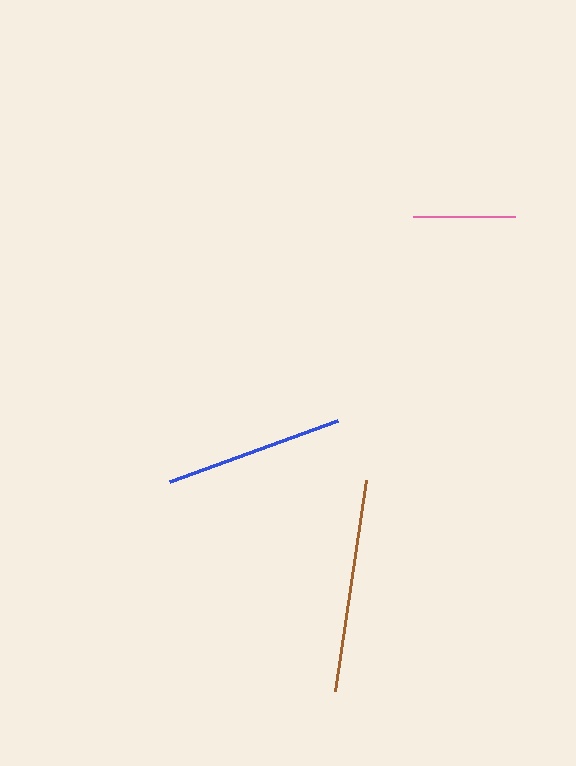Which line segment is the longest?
The brown line is the longest at approximately 212 pixels.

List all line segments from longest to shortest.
From longest to shortest: brown, blue, pink.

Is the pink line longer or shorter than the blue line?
The blue line is longer than the pink line.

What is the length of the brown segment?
The brown segment is approximately 212 pixels long.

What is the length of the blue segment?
The blue segment is approximately 179 pixels long.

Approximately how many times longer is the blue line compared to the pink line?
The blue line is approximately 1.7 times the length of the pink line.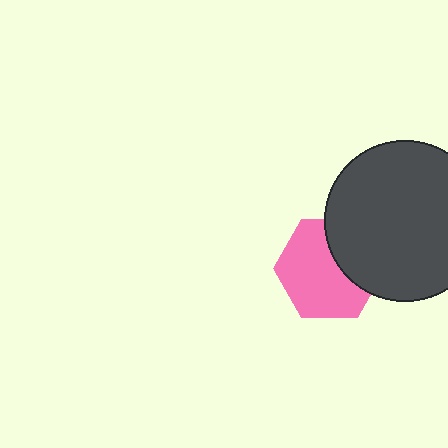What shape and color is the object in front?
The object in front is a dark gray circle.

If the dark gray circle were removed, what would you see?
You would see the complete pink hexagon.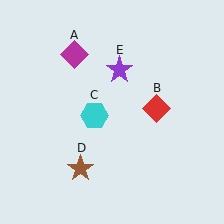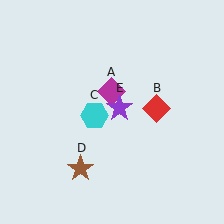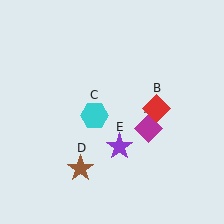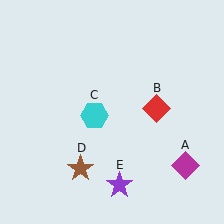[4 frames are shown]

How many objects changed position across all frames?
2 objects changed position: magenta diamond (object A), purple star (object E).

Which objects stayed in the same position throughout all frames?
Red diamond (object B) and cyan hexagon (object C) and brown star (object D) remained stationary.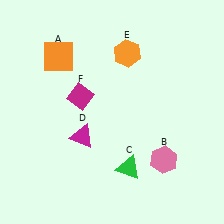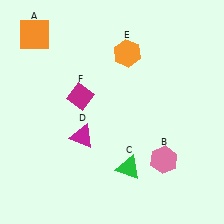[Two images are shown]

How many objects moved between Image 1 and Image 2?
1 object moved between the two images.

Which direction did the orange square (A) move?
The orange square (A) moved left.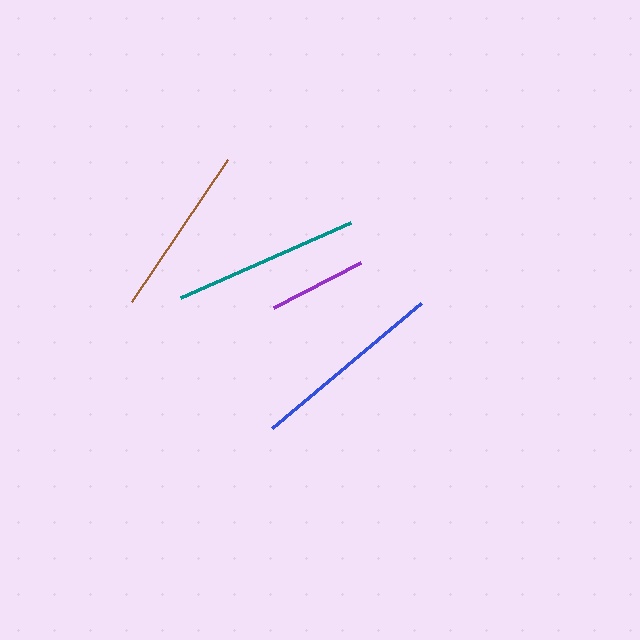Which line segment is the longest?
The blue line is the longest at approximately 194 pixels.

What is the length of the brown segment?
The brown segment is approximately 171 pixels long.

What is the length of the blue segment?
The blue segment is approximately 194 pixels long.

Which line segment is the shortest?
The purple line is the shortest at approximately 98 pixels.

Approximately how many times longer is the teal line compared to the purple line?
The teal line is approximately 1.9 times the length of the purple line.